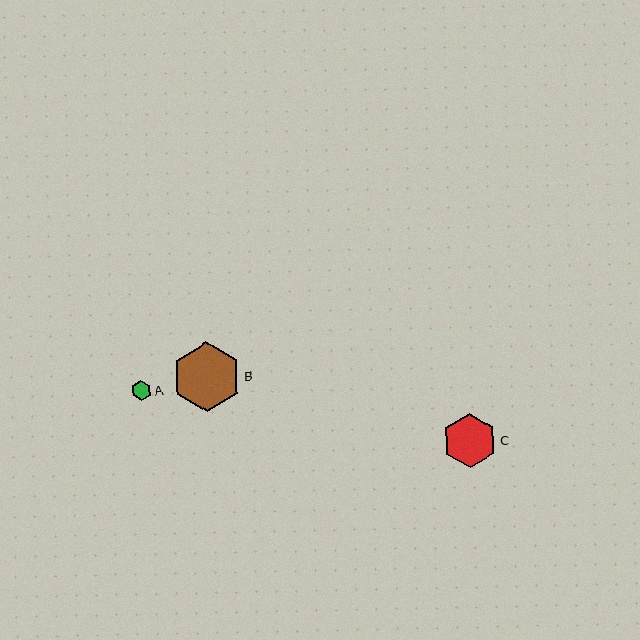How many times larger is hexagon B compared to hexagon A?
Hexagon B is approximately 3.4 times the size of hexagon A.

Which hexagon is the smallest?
Hexagon A is the smallest with a size of approximately 21 pixels.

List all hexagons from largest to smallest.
From largest to smallest: B, C, A.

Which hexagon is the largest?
Hexagon B is the largest with a size of approximately 69 pixels.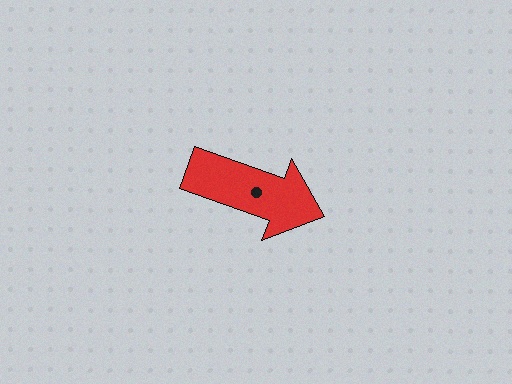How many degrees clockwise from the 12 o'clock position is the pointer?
Approximately 110 degrees.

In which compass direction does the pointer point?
East.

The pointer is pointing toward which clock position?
Roughly 4 o'clock.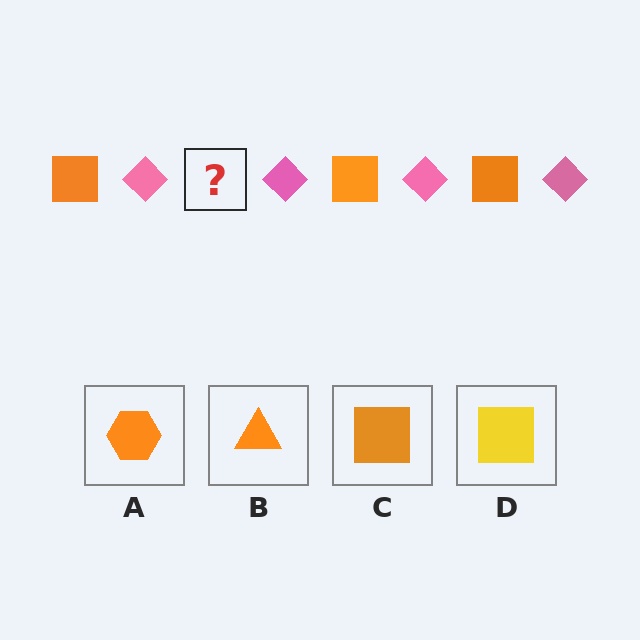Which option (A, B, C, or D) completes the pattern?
C.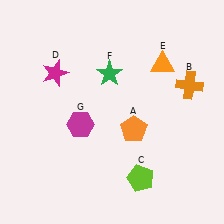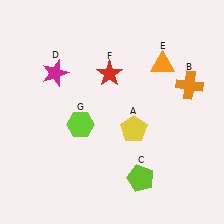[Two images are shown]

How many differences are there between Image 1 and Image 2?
There are 3 differences between the two images.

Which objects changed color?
A changed from orange to yellow. F changed from green to red. G changed from magenta to lime.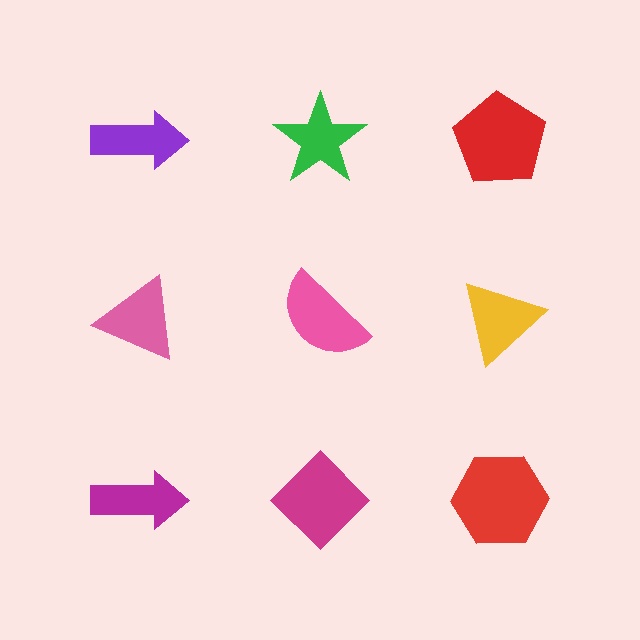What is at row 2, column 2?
A pink semicircle.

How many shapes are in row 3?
3 shapes.